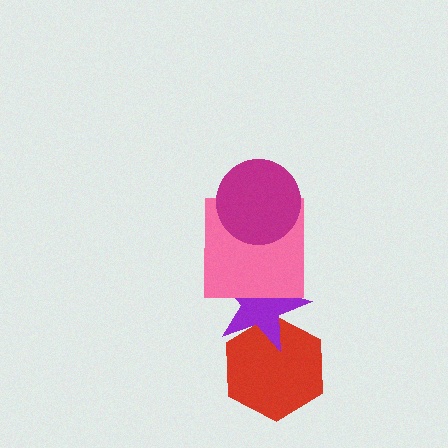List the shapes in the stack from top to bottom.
From top to bottom: the magenta circle, the pink square, the purple star, the red hexagon.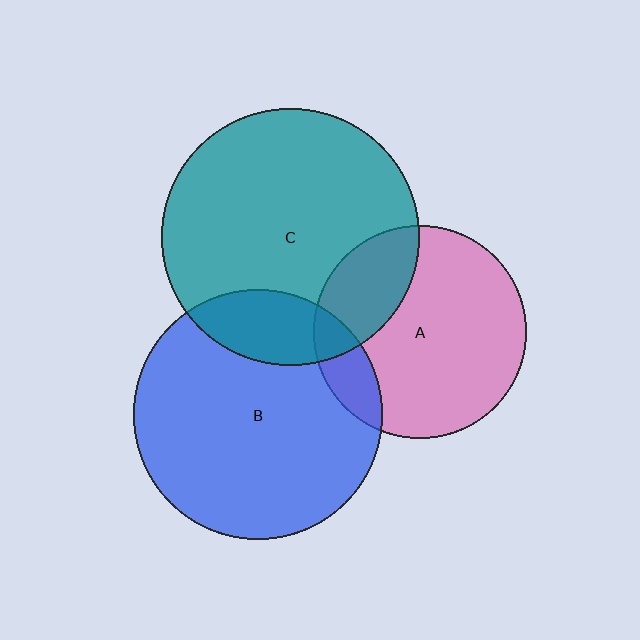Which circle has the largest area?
Circle C (teal).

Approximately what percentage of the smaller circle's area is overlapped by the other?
Approximately 25%.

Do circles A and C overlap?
Yes.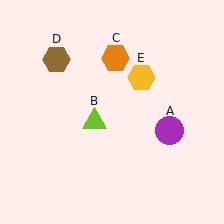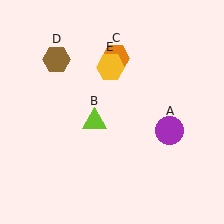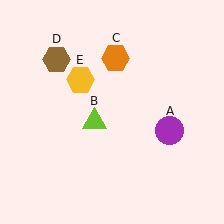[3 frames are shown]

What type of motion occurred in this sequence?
The yellow hexagon (object E) rotated counterclockwise around the center of the scene.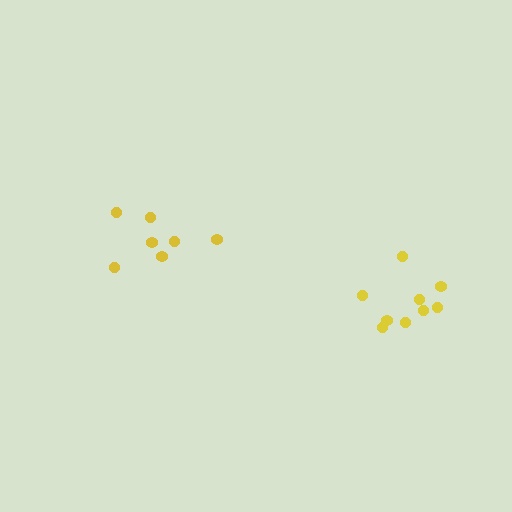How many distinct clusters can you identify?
There are 2 distinct clusters.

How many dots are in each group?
Group 1: 9 dots, Group 2: 7 dots (16 total).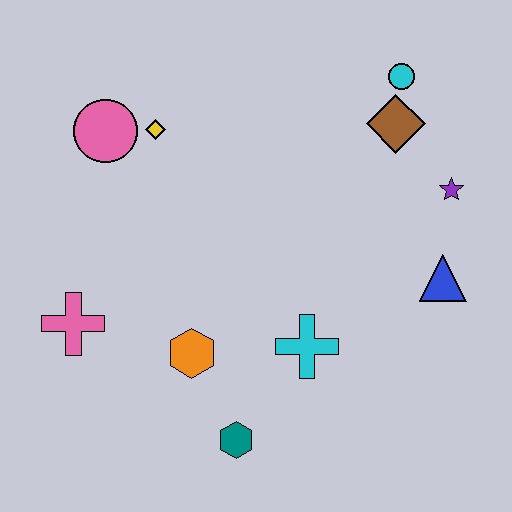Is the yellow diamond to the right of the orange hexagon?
No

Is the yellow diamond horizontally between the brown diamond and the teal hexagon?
No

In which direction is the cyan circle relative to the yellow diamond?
The cyan circle is to the right of the yellow diamond.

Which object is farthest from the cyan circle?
The pink cross is farthest from the cyan circle.